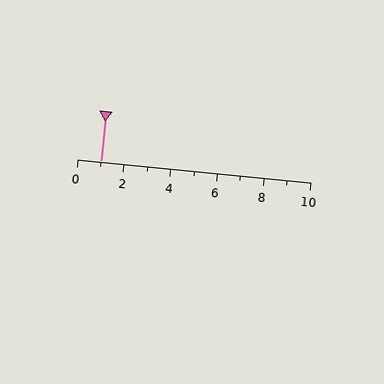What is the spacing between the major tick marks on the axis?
The major ticks are spaced 2 apart.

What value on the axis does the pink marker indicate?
The marker indicates approximately 1.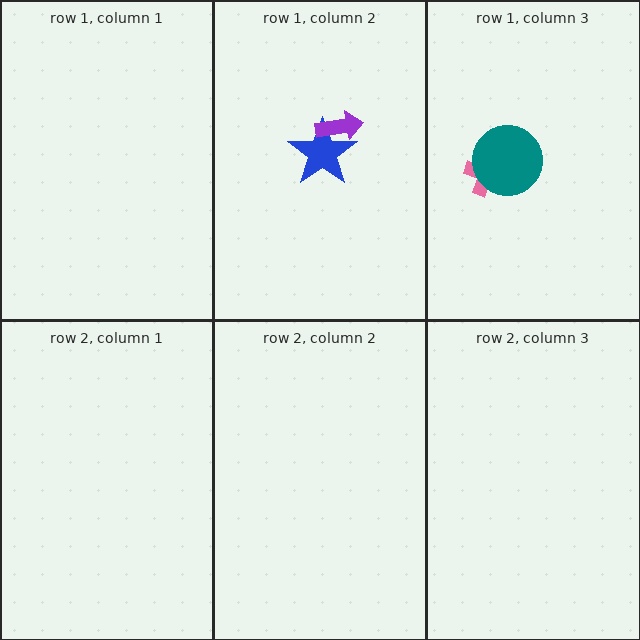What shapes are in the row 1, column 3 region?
The pink cross, the teal circle.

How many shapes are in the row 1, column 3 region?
2.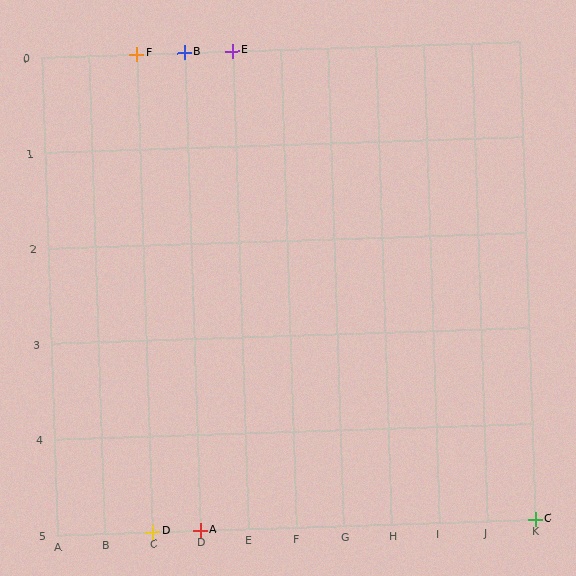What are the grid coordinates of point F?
Point F is at grid coordinates (C, 0).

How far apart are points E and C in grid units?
Points E and C are 6 columns and 5 rows apart (about 7.8 grid units diagonally).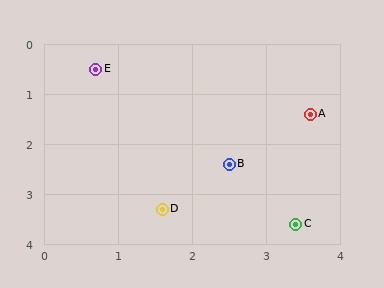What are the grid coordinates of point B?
Point B is at approximately (2.5, 2.4).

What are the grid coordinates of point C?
Point C is at approximately (3.4, 3.6).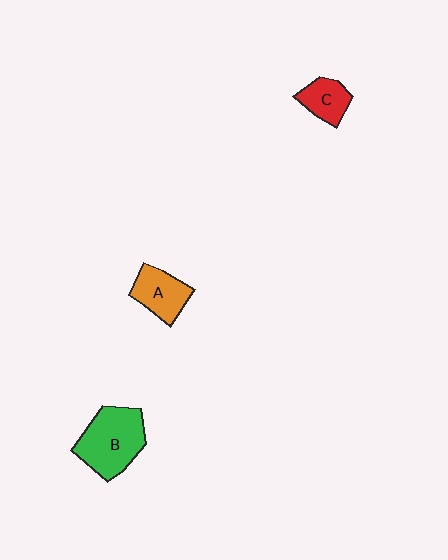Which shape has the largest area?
Shape B (green).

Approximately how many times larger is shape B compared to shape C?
Approximately 2.1 times.